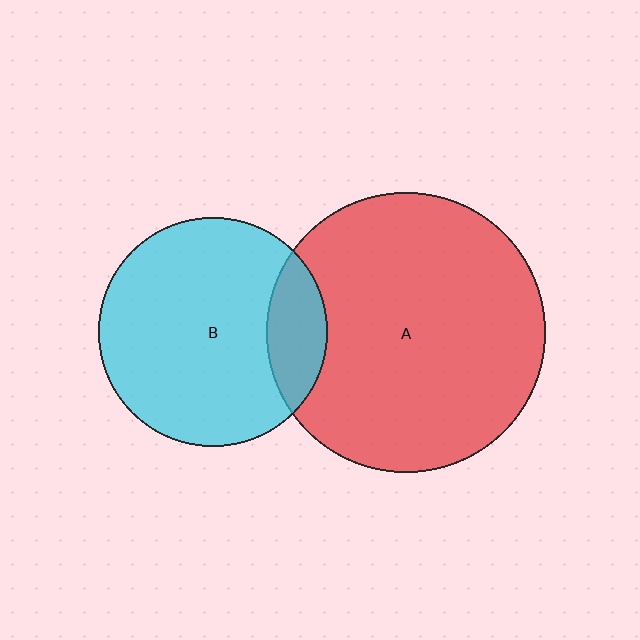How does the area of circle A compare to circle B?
Approximately 1.5 times.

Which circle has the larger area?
Circle A (red).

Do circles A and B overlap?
Yes.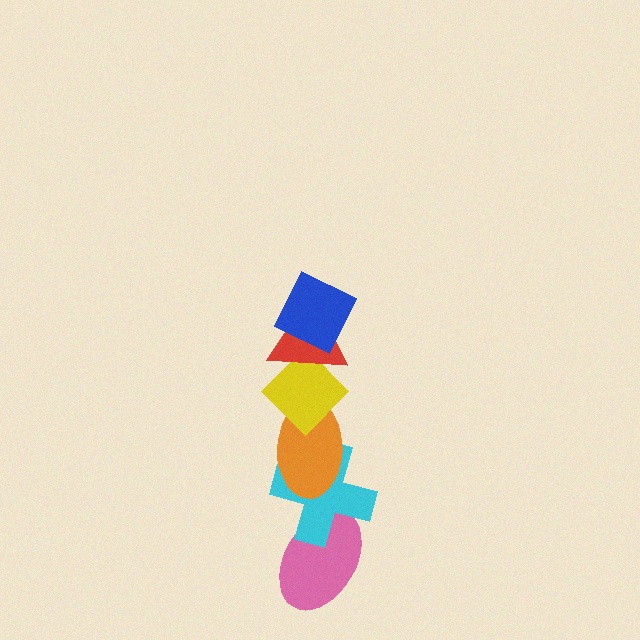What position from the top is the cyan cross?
The cyan cross is 5th from the top.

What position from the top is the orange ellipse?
The orange ellipse is 4th from the top.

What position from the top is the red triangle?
The red triangle is 2nd from the top.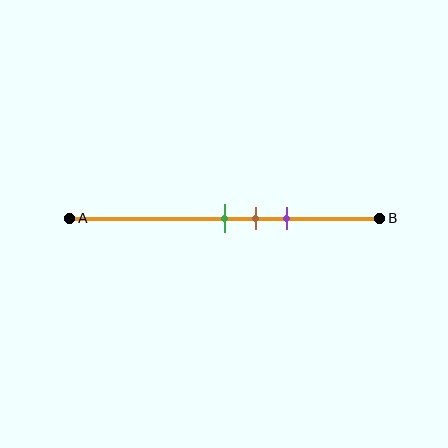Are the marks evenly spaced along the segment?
Yes, the marks are approximately evenly spaced.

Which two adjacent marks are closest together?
The green and brown marks are the closest adjacent pair.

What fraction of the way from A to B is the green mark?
The green mark is approximately 50% (0.5) of the way from A to B.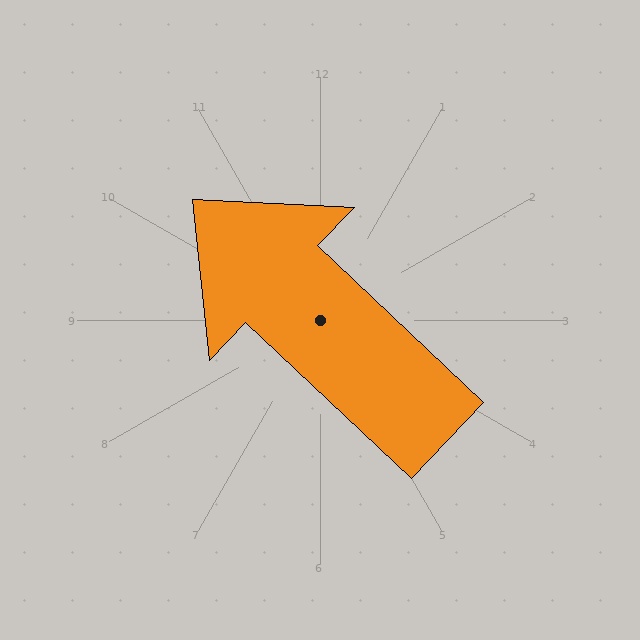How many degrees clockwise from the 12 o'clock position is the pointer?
Approximately 313 degrees.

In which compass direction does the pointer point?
Northwest.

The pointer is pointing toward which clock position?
Roughly 10 o'clock.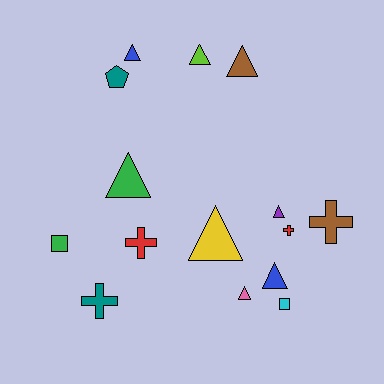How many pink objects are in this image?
There is 1 pink object.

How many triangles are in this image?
There are 8 triangles.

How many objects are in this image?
There are 15 objects.